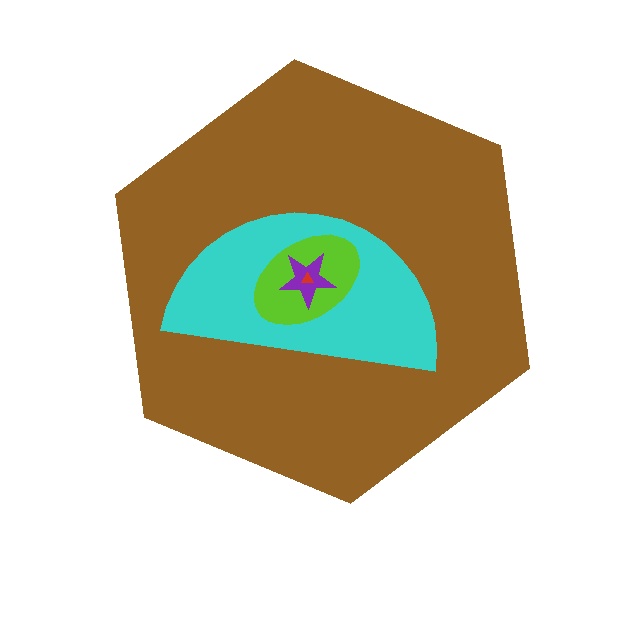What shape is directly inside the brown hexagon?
The cyan semicircle.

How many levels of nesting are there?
5.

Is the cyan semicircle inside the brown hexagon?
Yes.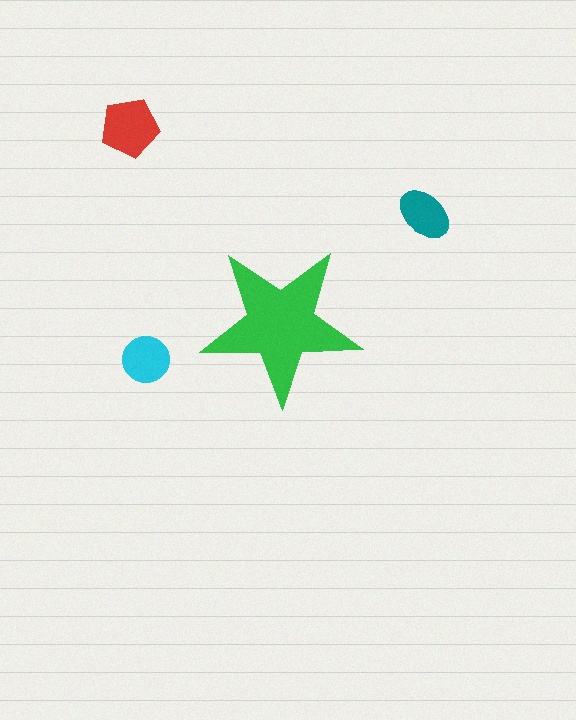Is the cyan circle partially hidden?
No, the cyan circle is fully visible.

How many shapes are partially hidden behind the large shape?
0 shapes are partially hidden.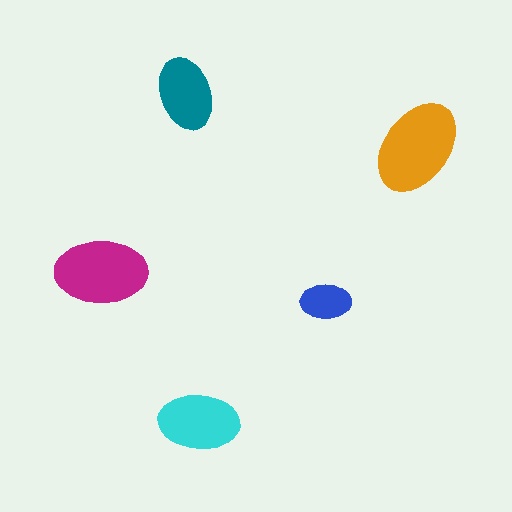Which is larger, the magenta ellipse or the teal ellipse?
The magenta one.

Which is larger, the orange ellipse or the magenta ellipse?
The orange one.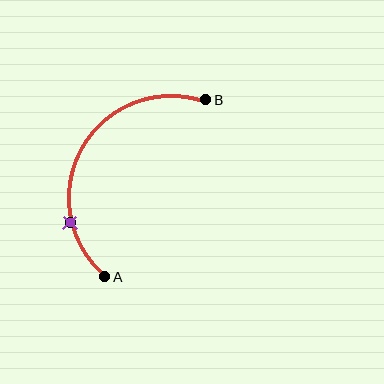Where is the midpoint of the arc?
The arc midpoint is the point on the curve farthest from the straight line joining A and B. It sits to the left of that line.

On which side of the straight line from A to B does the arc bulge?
The arc bulges to the left of the straight line connecting A and B.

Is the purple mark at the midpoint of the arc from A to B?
No. The purple mark lies on the arc but is closer to endpoint A. The arc midpoint would be at the point on the curve equidistant along the arc from both A and B.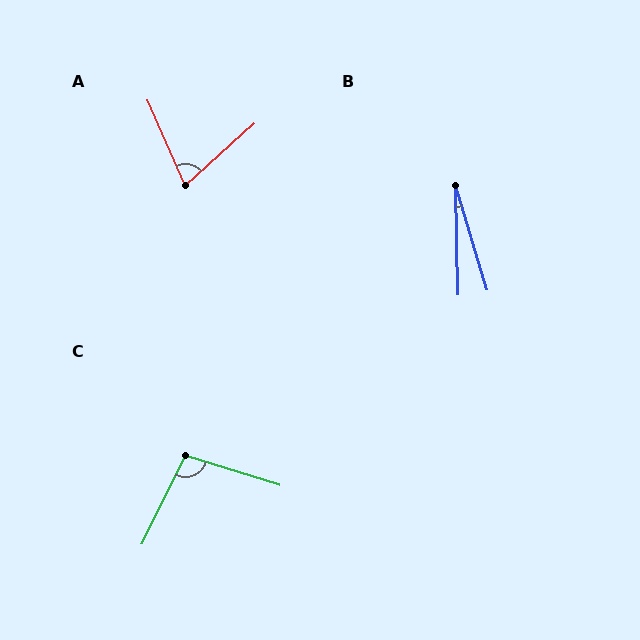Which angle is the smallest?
B, at approximately 15 degrees.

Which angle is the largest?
C, at approximately 99 degrees.